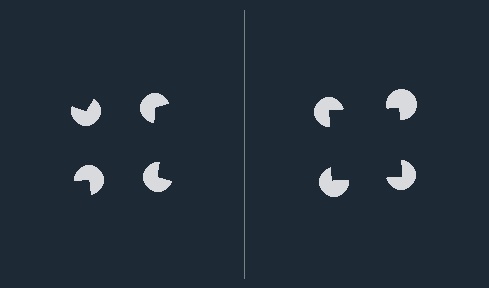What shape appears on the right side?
An illusory square.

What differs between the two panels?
The pac-man discs are positioned identically on both sides; only the wedge orientations differ. On the right they align to a square; on the left they are misaligned.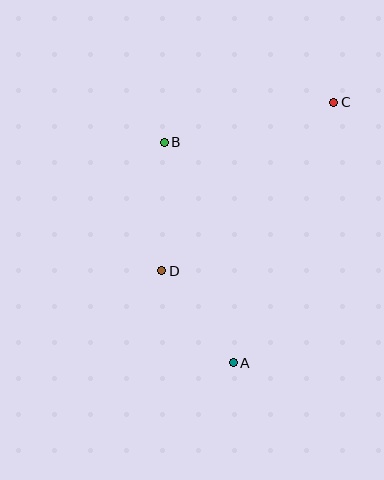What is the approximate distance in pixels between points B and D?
The distance between B and D is approximately 129 pixels.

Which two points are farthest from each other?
Points A and C are farthest from each other.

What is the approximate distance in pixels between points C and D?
The distance between C and D is approximately 241 pixels.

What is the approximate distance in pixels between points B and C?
The distance between B and C is approximately 174 pixels.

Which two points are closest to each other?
Points A and D are closest to each other.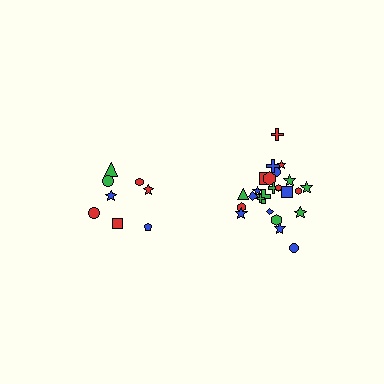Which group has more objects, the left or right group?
The right group.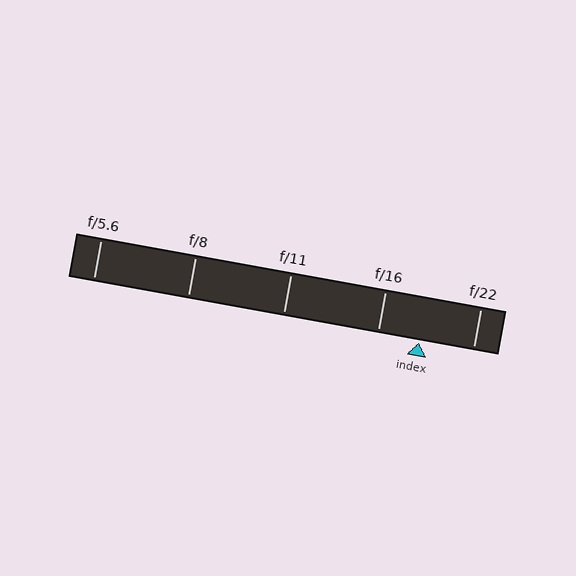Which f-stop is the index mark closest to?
The index mark is closest to f/16.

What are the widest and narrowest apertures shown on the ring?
The widest aperture shown is f/5.6 and the narrowest is f/22.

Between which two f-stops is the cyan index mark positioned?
The index mark is between f/16 and f/22.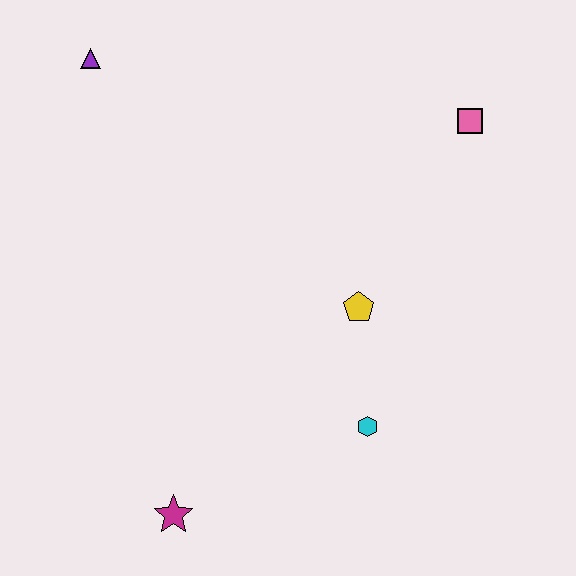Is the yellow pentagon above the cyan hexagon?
Yes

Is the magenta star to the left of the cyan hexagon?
Yes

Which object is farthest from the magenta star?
The pink square is farthest from the magenta star.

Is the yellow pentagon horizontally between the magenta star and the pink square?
Yes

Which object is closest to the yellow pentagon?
The cyan hexagon is closest to the yellow pentagon.